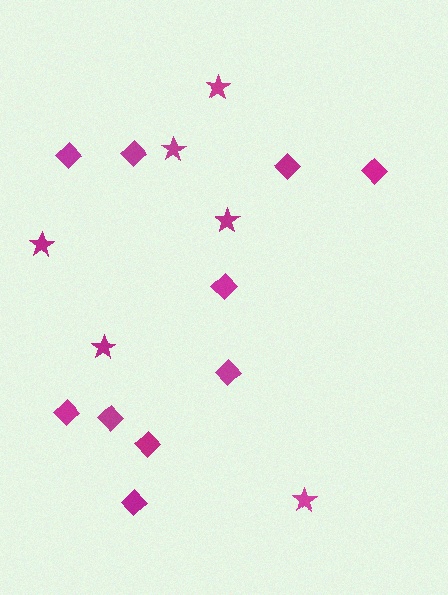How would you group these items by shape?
There are 2 groups: one group of stars (6) and one group of diamonds (10).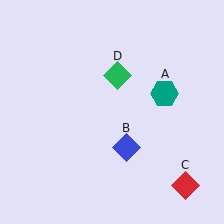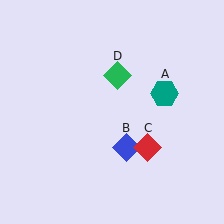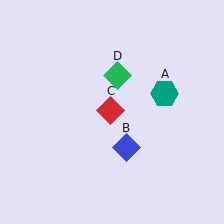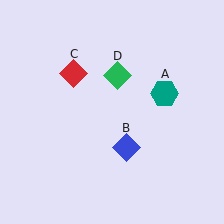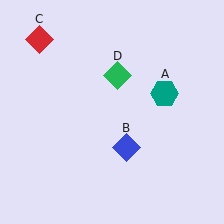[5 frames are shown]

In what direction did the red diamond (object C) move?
The red diamond (object C) moved up and to the left.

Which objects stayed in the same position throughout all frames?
Teal hexagon (object A) and blue diamond (object B) and green diamond (object D) remained stationary.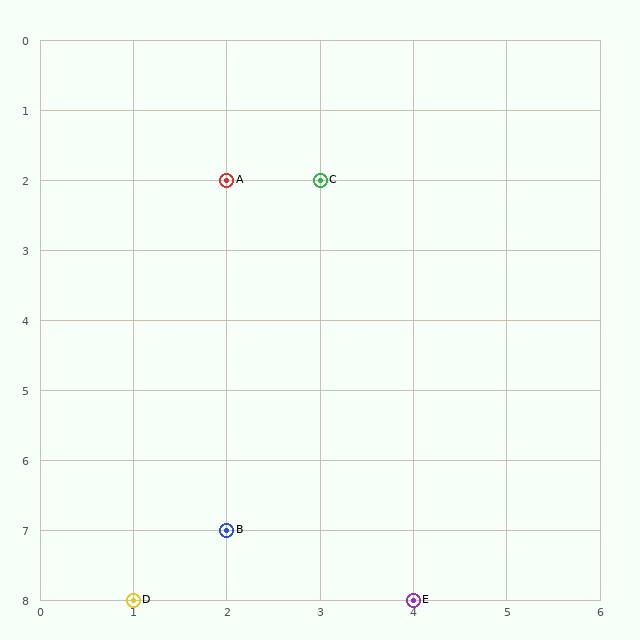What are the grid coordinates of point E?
Point E is at grid coordinates (4, 8).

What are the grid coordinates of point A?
Point A is at grid coordinates (2, 2).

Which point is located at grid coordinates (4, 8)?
Point E is at (4, 8).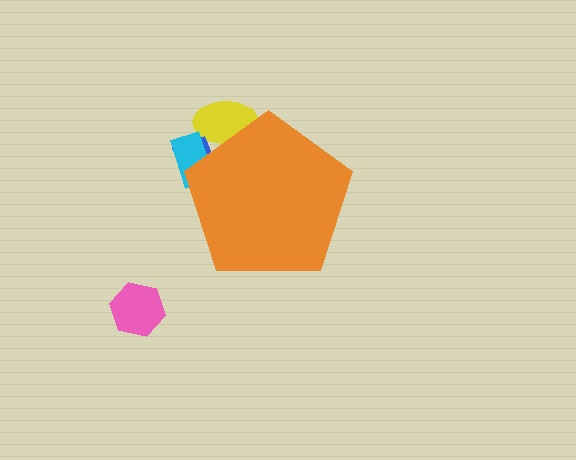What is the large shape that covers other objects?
An orange pentagon.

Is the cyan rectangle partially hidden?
Yes, the cyan rectangle is partially hidden behind the orange pentagon.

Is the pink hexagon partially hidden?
No, the pink hexagon is fully visible.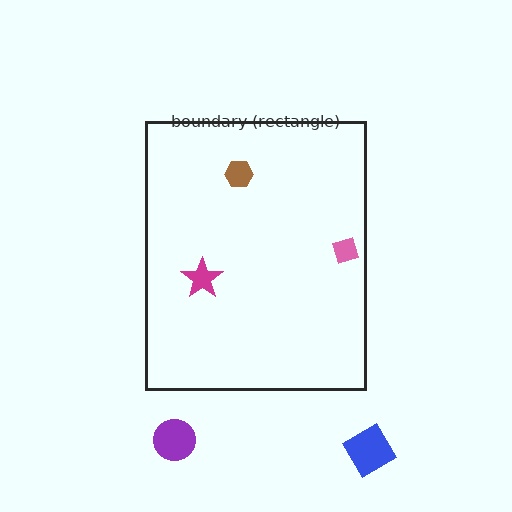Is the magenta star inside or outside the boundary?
Inside.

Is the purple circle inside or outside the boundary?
Outside.